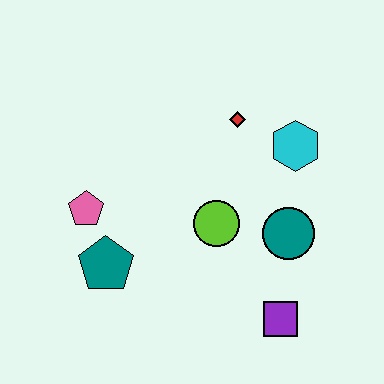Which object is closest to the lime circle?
The teal circle is closest to the lime circle.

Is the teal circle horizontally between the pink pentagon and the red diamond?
No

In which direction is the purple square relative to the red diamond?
The purple square is below the red diamond.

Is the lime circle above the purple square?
Yes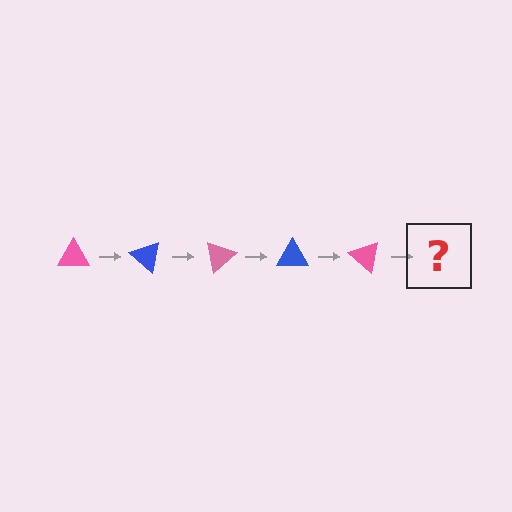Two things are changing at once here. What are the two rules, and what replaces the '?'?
The two rules are that it rotates 40 degrees each step and the color cycles through pink and blue. The '?' should be a blue triangle, rotated 200 degrees from the start.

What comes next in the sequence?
The next element should be a blue triangle, rotated 200 degrees from the start.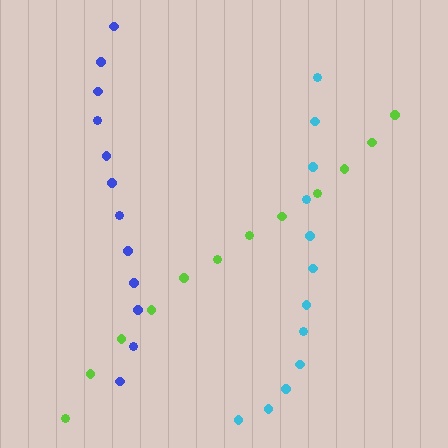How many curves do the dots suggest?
There are 3 distinct paths.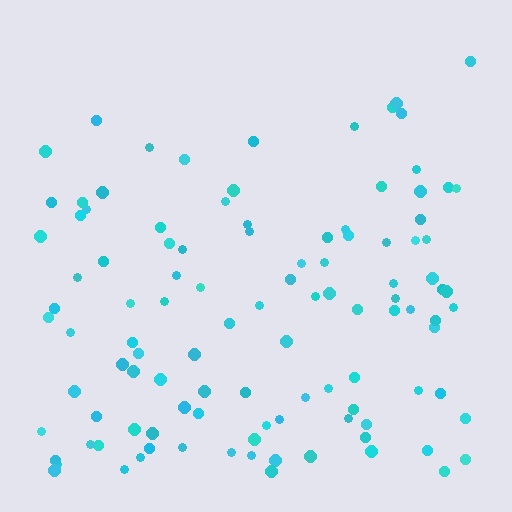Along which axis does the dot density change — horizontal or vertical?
Vertical.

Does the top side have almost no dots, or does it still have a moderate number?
Still a moderate number, just noticeably fewer than the bottom.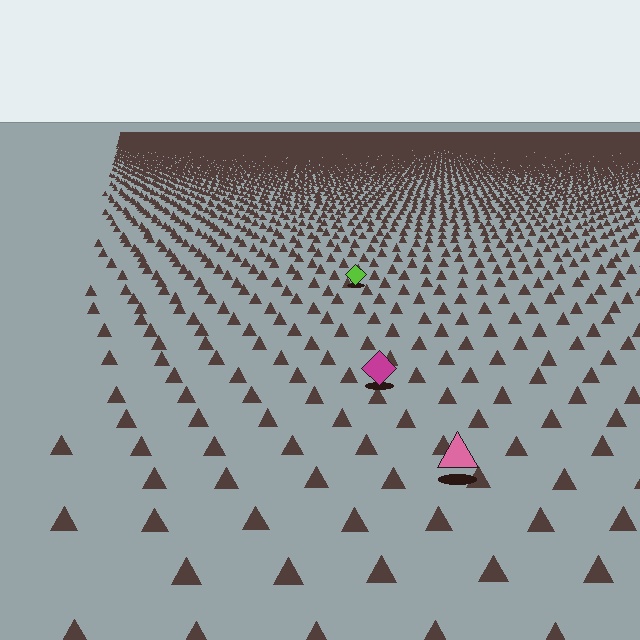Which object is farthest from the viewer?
The lime diamond is farthest from the viewer. It appears smaller and the ground texture around it is denser.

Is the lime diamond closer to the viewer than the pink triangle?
No. The pink triangle is closer — you can tell from the texture gradient: the ground texture is coarser near it.